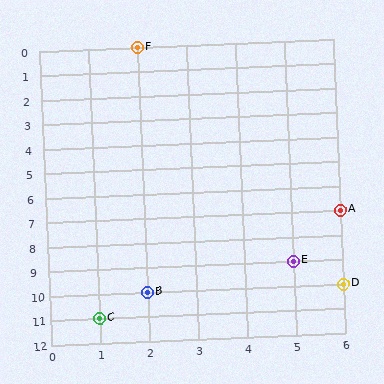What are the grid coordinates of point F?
Point F is at grid coordinates (2, 0).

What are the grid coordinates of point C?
Point C is at grid coordinates (1, 11).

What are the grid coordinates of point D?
Point D is at grid coordinates (6, 10).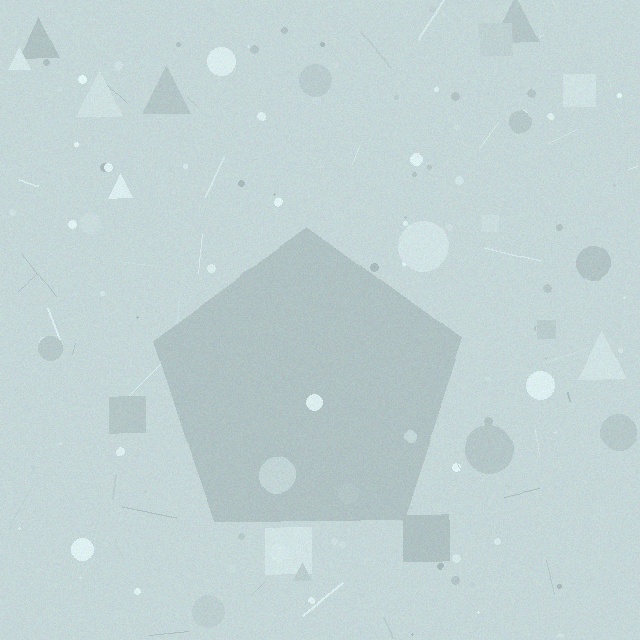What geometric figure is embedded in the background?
A pentagon is embedded in the background.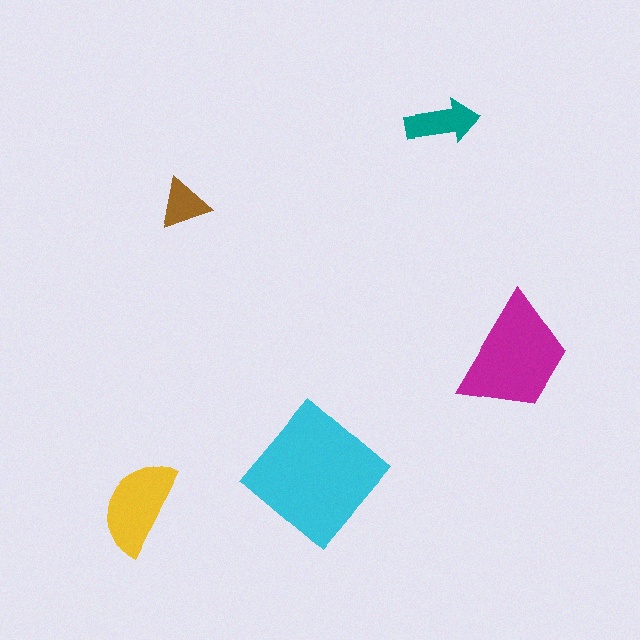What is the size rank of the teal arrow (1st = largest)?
4th.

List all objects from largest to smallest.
The cyan diamond, the magenta trapezoid, the yellow semicircle, the teal arrow, the brown triangle.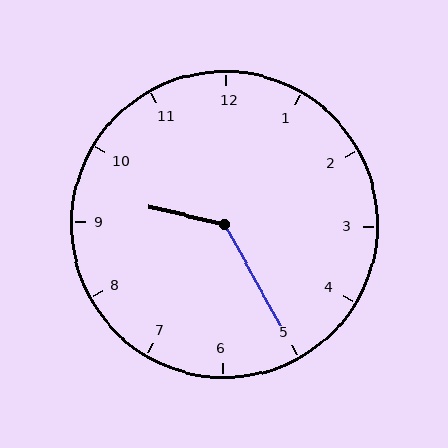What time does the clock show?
9:25.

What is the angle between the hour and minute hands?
Approximately 132 degrees.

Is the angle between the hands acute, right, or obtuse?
It is obtuse.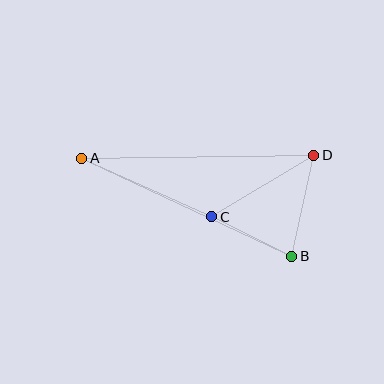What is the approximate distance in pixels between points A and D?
The distance between A and D is approximately 232 pixels.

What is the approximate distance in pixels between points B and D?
The distance between B and D is approximately 103 pixels.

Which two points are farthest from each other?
Points A and B are farthest from each other.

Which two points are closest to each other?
Points B and C are closest to each other.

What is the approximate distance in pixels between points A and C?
The distance between A and C is approximately 143 pixels.